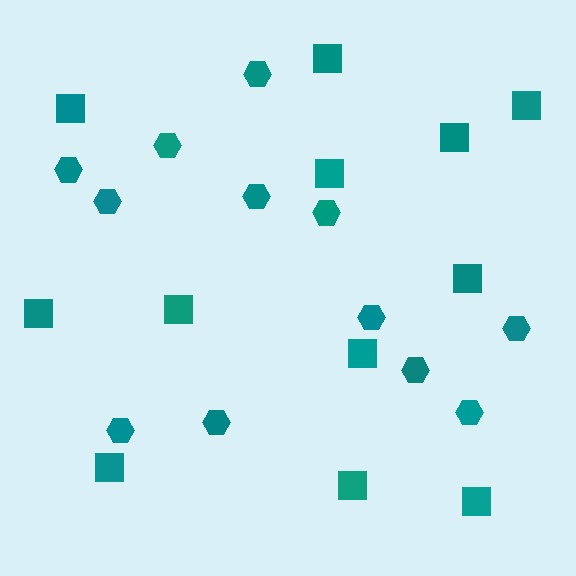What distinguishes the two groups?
There are 2 groups: one group of hexagons (12) and one group of squares (12).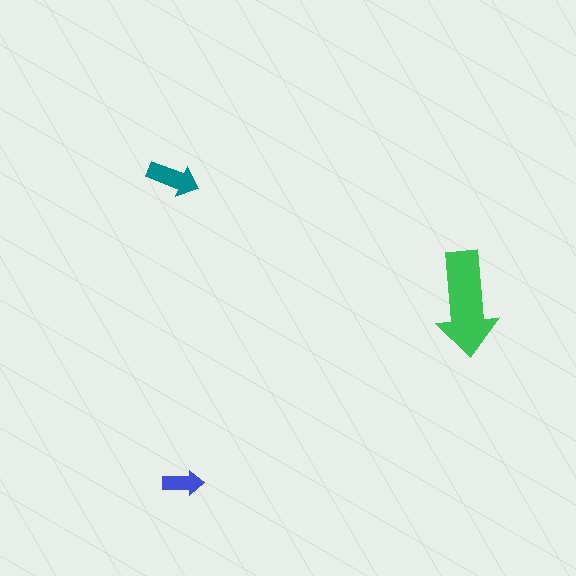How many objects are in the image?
There are 3 objects in the image.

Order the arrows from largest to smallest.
the green one, the teal one, the blue one.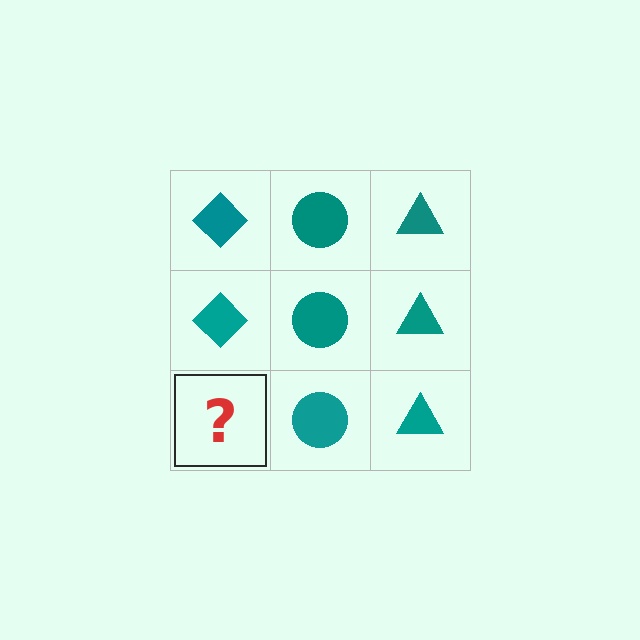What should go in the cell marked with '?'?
The missing cell should contain a teal diamond.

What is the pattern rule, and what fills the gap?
The rule is that each column has a consistent shape. The gap should be filled with a teal diamond.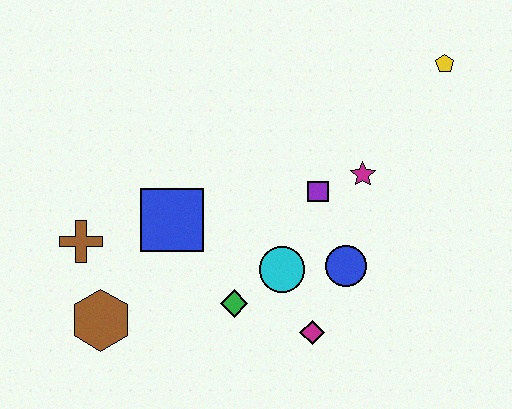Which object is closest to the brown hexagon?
The brown cross is closest to the brown hexagon.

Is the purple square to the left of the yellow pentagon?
Yes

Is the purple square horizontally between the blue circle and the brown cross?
Yes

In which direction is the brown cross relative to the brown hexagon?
The brown cross is above the brown hexagon.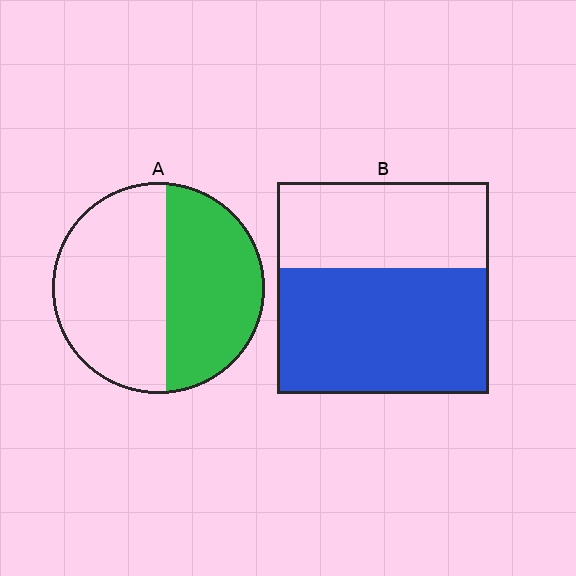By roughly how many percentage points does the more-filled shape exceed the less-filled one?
By roughly 15 percentage points (B over A).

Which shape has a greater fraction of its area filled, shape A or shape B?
Shape B.